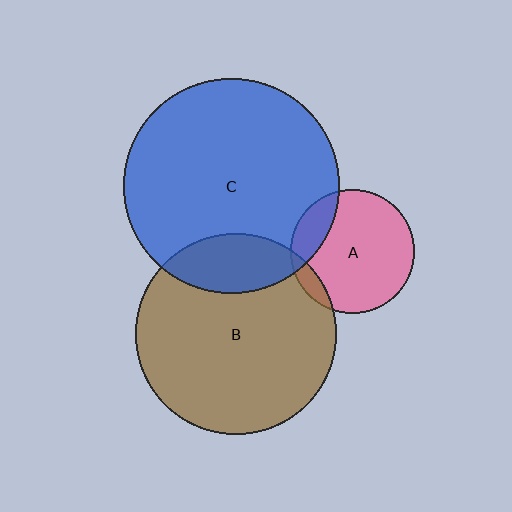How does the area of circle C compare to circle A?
Approximately 3.0 times.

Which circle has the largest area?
Circle C (blue).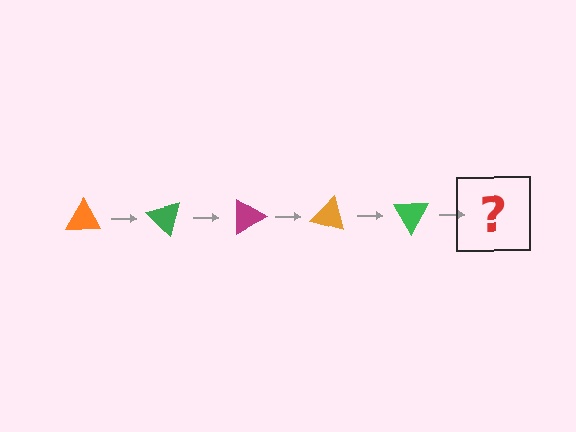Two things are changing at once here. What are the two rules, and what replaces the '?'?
The two rules are that it rotates 45 degrees each step and the color cycles through orange, green, and magenta. The '?' should be a magenta triangle, rotated 225 degrees from the start.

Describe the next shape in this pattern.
It should be a magenta triangle, rotated 225 degrees from the start.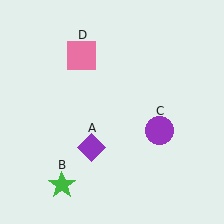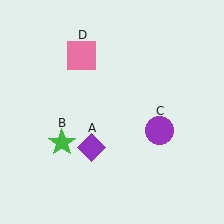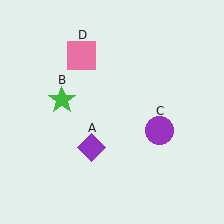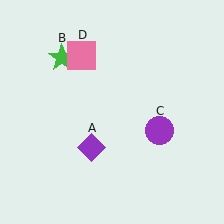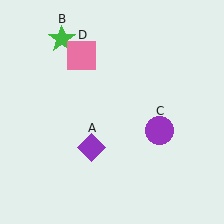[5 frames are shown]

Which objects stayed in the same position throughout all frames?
Purple diamond (object A) and purple circle (object C) and pink square (object D) remained stationary.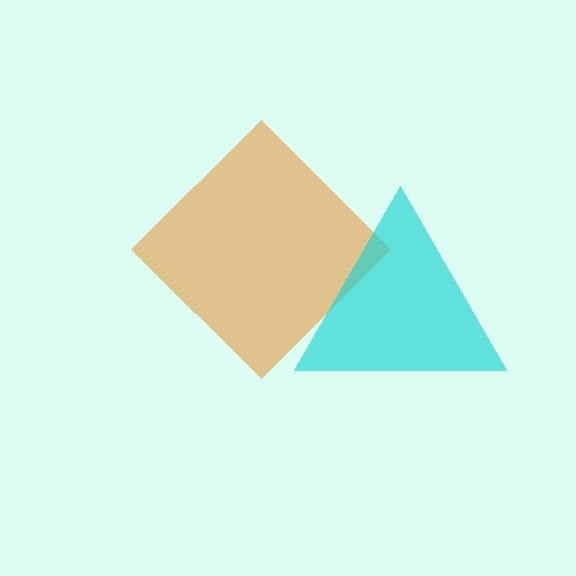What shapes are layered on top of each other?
The layered shapes are: an orange diamond, a cyan triangle.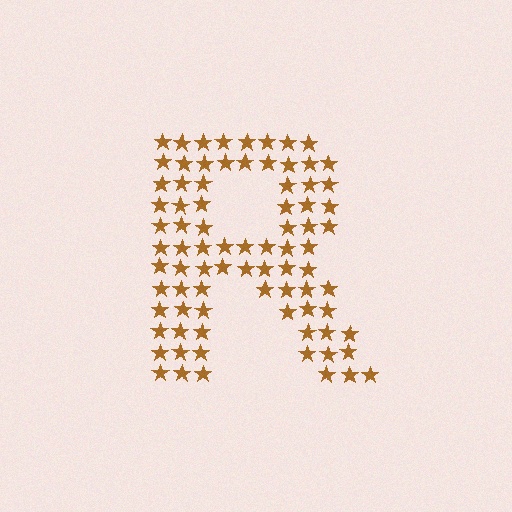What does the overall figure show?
The overall figure shows the letter R.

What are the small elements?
The small elements are stars.